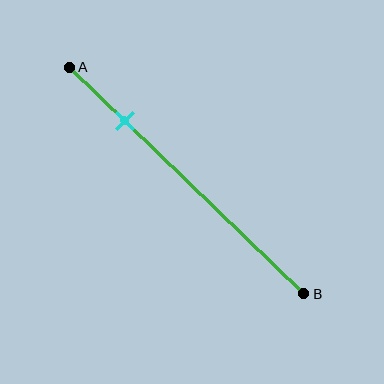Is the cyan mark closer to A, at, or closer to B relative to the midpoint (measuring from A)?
The cyan mark is closer to point A than the midpoint of segment AB.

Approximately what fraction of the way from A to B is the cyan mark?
The cyan mark is approximately 25% of the way from A to B.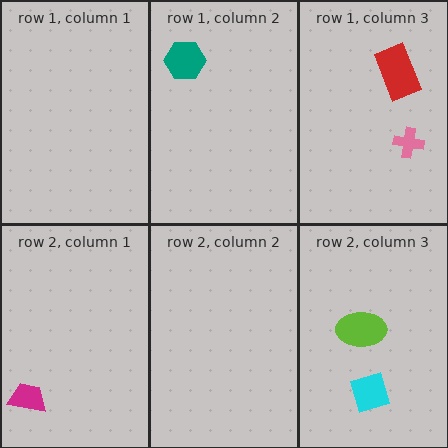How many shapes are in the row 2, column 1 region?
1.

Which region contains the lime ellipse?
The row 2, column 3 region.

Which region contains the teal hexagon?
The row 1, column 2 region.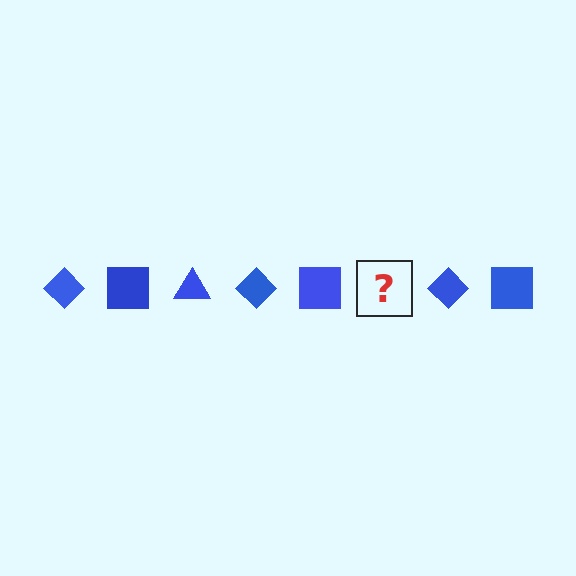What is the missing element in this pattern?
The missing element is a blue triangle.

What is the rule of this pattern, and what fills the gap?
The rule is that the pattern cycles through diamond, square, triangle shapes in blue. The gap should be filled with a blue triangle.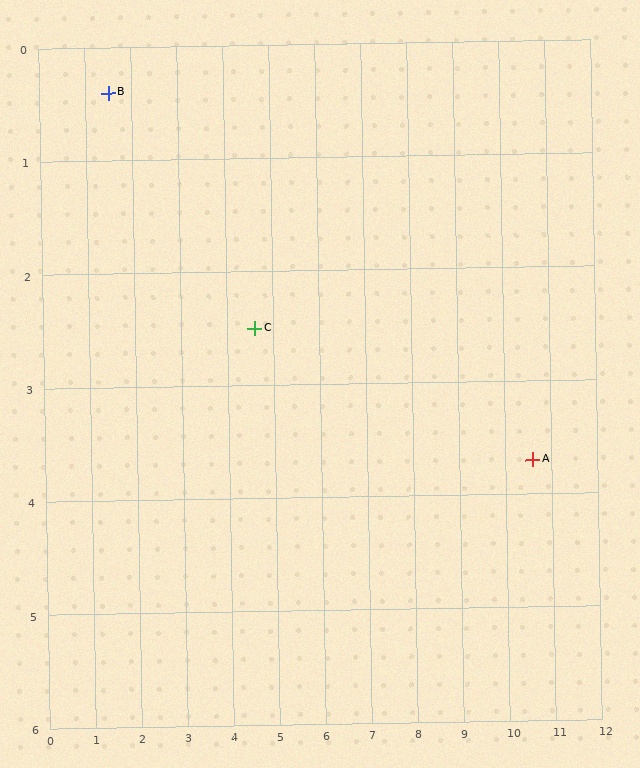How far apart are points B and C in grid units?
Points B and C are about 3.7 grid units apart.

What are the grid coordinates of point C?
Point C is at approximately (4.6, 2.5).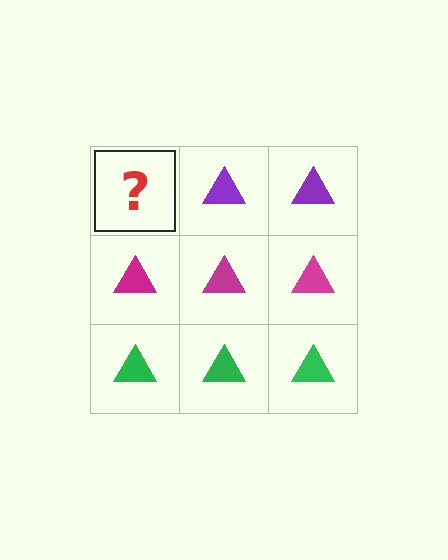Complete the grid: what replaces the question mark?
The question mark should be replaced with a purple triangle.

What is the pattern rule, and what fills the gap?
The rule is that each row has a consistent color. The gap should be filled with a purple triangle.